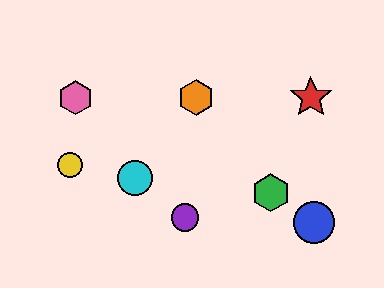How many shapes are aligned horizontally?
3 shapes (the red star, the orange hexagon, the pink hexagon) are aligned horizontally.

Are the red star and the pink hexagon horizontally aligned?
Yes, both are at y≈98.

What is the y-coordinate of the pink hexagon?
The pink hexagon is at y≈98.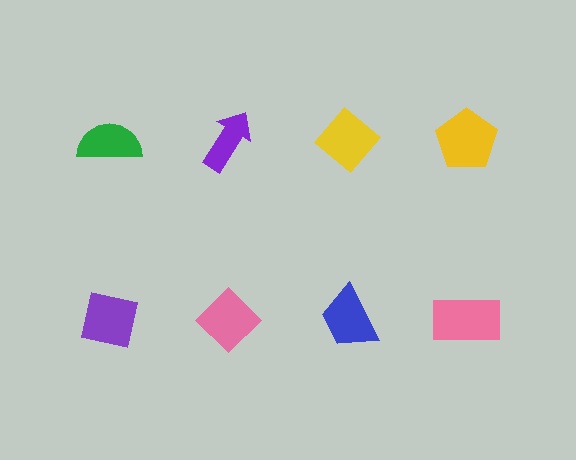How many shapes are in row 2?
4 shapes.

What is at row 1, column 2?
A purple arrow.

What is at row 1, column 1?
A green semicircle.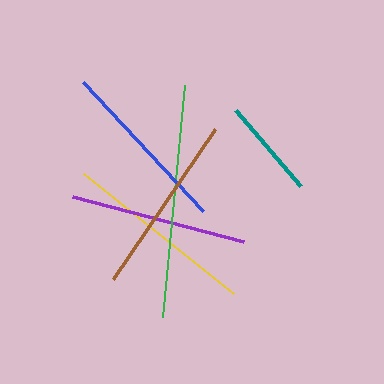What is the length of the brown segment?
The brown segment is approximately 182 pixels long.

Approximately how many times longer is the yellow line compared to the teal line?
The yellow line is approximately 1.9 times the length of the teal line.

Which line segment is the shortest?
The teal line is the shortest at approximately 100 pixels.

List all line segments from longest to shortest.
From longest to shortest: green, yellow, brown, purple, blue, teal.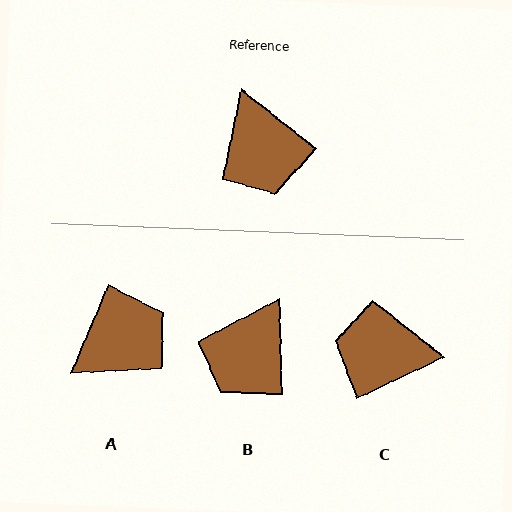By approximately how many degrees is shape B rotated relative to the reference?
Approximately 50 degrees clockwise.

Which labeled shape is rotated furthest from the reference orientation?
C, about 117 degrees away.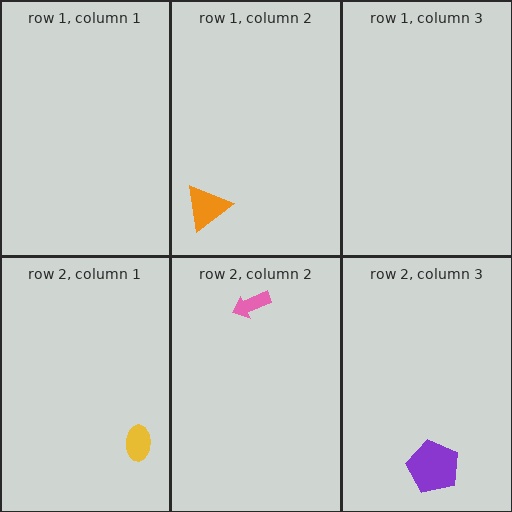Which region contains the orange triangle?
The row 1, column 2 region.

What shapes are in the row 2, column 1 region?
The yellow ellipse.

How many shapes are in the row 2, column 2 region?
1.